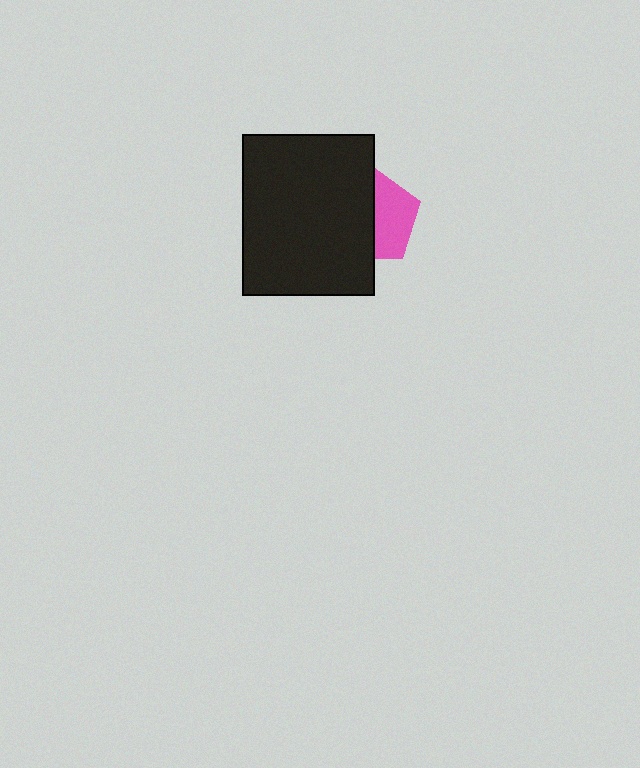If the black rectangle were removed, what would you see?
You would see the complete pink pentagon.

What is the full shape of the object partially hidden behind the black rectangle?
The partially hidden object is a pink pentagon.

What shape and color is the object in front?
The object in front is a black rectangle.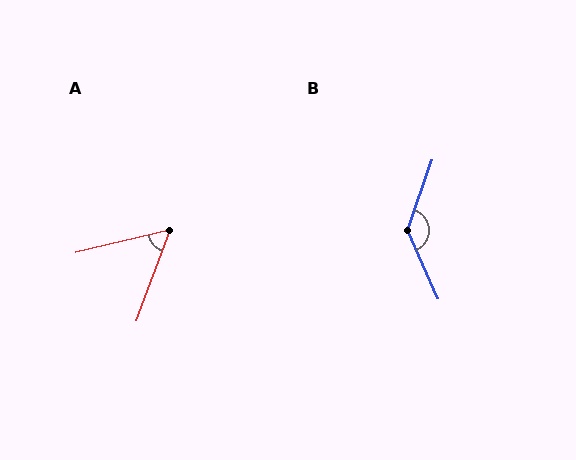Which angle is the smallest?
A, at approximately 56 degrees.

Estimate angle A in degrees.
Approximately 56 degrees.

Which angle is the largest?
B, at approximately 137 degrees.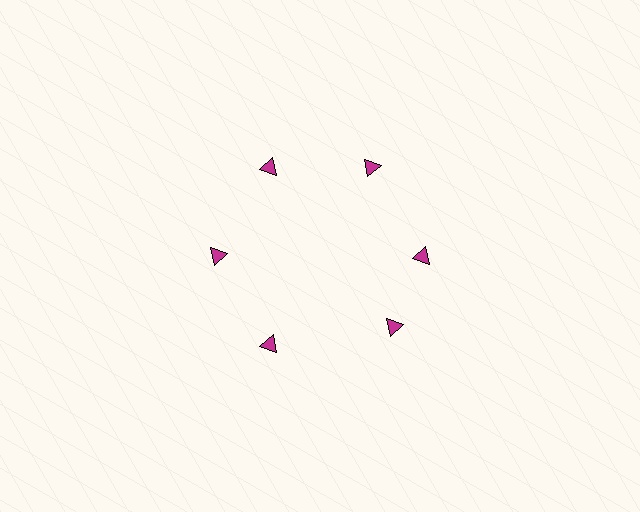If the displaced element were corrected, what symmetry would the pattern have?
It would have 6-fold rotational symmetry — the pattern would map onto itself every 60 degrees.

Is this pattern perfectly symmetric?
No. The 6 magenta triangles are arranged in a ring, but one element near the 5 o'clock position is rotated out of alignment along the ring, breaking the 6-fold rotational symmetry.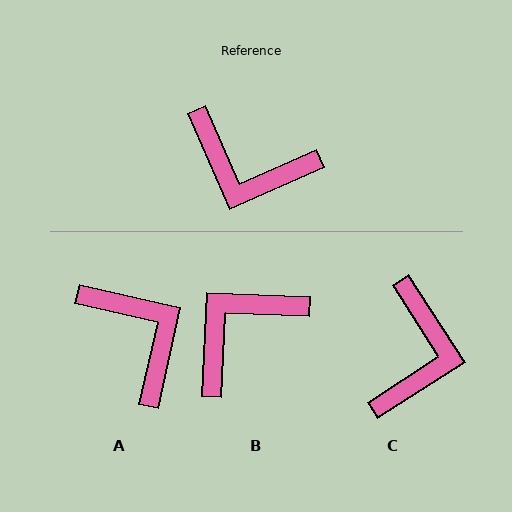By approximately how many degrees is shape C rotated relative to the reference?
Approximately 99 degrees counter-clockwise.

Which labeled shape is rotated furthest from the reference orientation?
A, about 144 degrees away.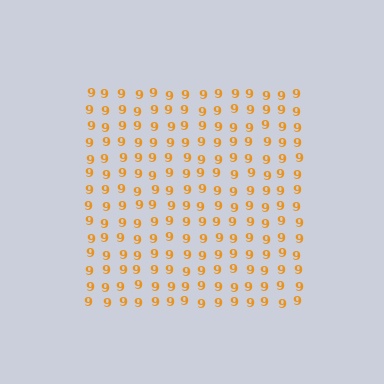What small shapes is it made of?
It is made of small digit 9's.